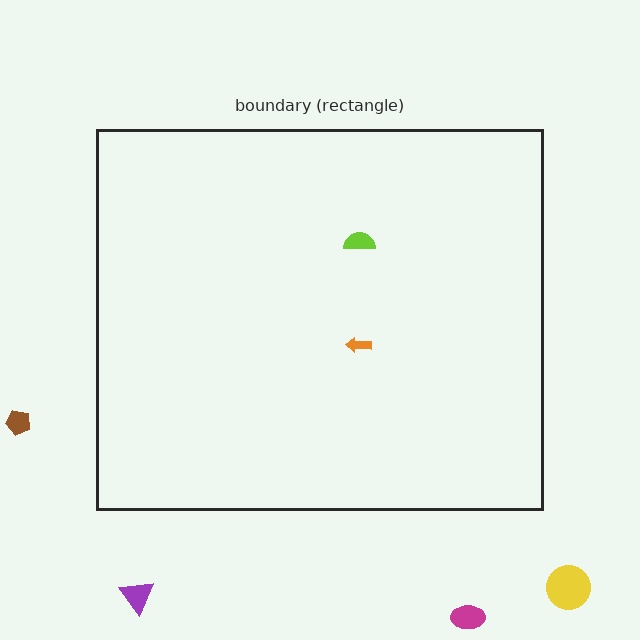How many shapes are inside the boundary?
2 inside, 4 outside.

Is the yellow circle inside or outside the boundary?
Outside.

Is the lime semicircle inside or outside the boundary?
Inside.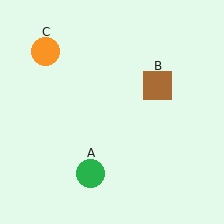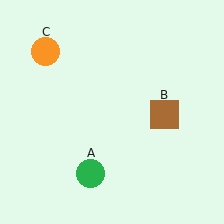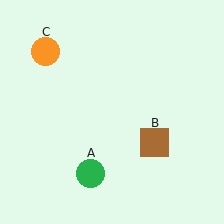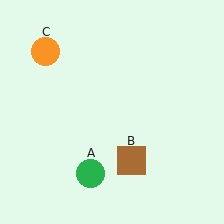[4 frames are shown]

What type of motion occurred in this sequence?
The brown square (object B) rotated clockwise around the center of the scene.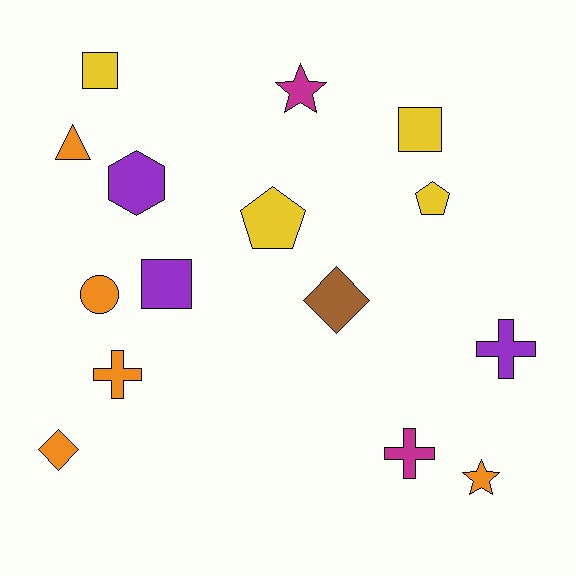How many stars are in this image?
There are 2 stars.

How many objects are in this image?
There are 15 objects.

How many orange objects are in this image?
There are 5 orange objects.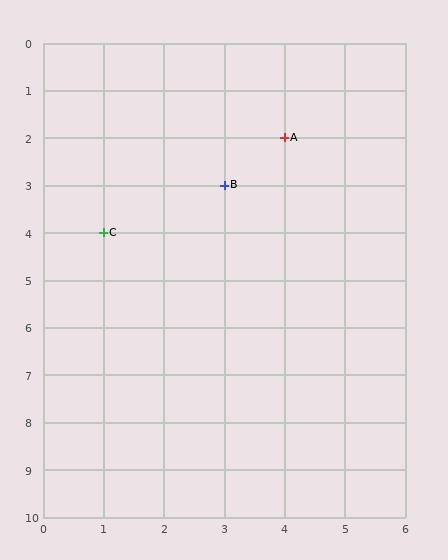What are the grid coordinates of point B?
Point B is at grid coordinates (3, 3).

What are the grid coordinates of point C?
Point C is at grid coordinates (1, 4).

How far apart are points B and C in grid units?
Points B and C are 2 columns and 1 row apart (about 2.2 grid units diagonally).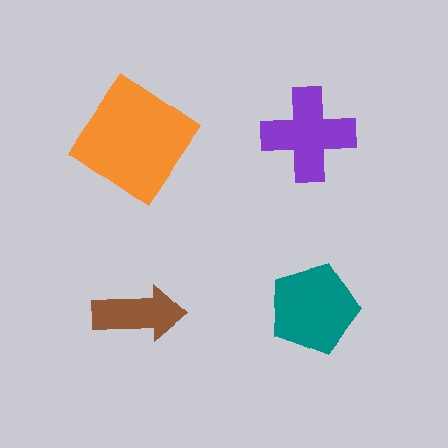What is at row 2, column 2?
A teal pentagon.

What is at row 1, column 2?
A purple cross.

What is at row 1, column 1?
An orange diamond.